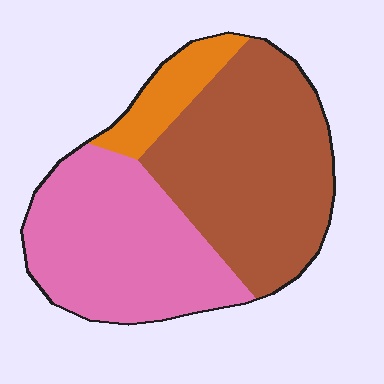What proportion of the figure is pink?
Pink covers 41% of the figure.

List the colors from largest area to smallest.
From largest to smallest: brown, pink, orange.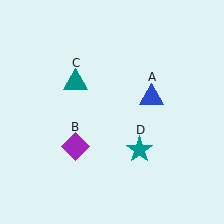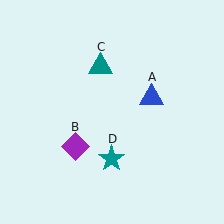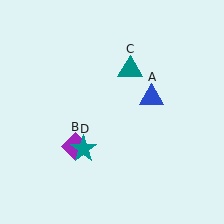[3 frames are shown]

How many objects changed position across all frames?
2 objects changed position: teal triangle (object C), teal star (object D).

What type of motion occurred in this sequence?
The teal triangle (object C), teal star (object D) rotated clockwise around the center of the scene.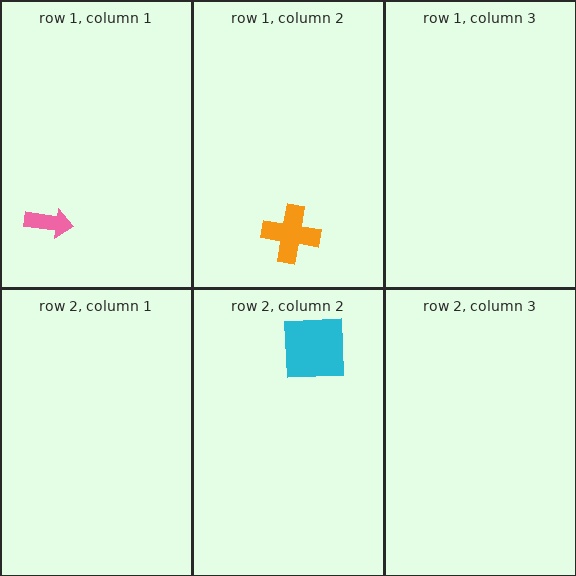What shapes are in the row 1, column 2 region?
The orange cross.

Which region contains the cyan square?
The row 2, column 2 region.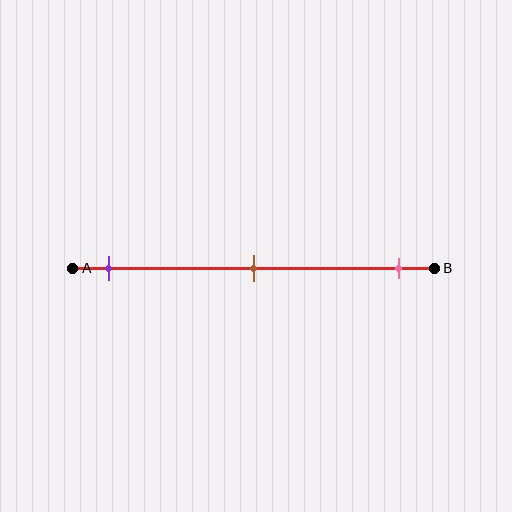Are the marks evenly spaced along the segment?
Yes, the marks are approximately evenly spaced.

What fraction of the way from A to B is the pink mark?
The pink mark is approximately 90% (0.9) of the way from A to B.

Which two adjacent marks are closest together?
The purple and brown marks are the closest adjacent pair.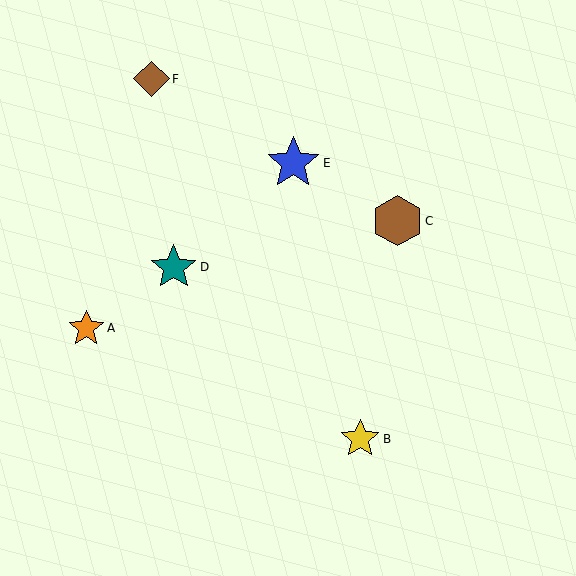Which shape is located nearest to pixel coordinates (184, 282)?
The teal star (labeled D) at (174, 267) is nearest to that location.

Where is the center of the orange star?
The center of the orange star is at (86, 328).